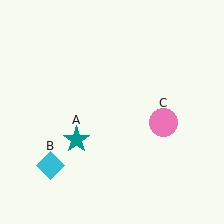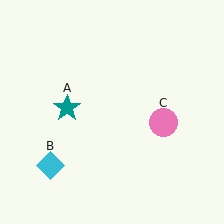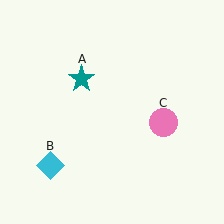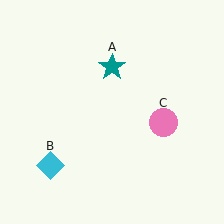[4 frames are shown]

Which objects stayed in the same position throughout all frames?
Cyan diamond (object B) and pink circle (object C) remained stationary.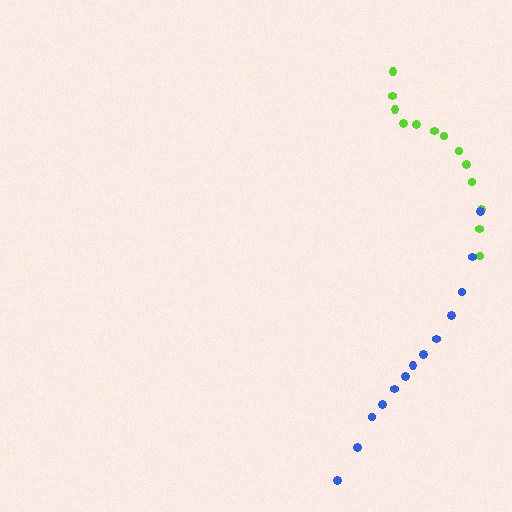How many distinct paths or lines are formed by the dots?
There are 2 distinct paths.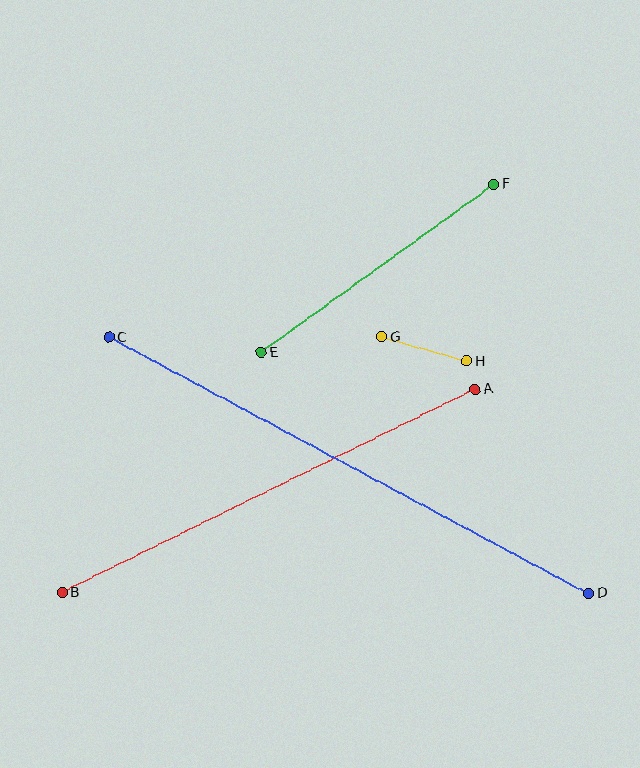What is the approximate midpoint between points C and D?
The midpoint is at approximately (349, 465) pixels.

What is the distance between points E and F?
The distance is approximately 287 pixels.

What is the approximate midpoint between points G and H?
The midpoint is at approximately (424, 349) pixels.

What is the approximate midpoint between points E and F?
The midpoint is at approximately (378, 268) pixels.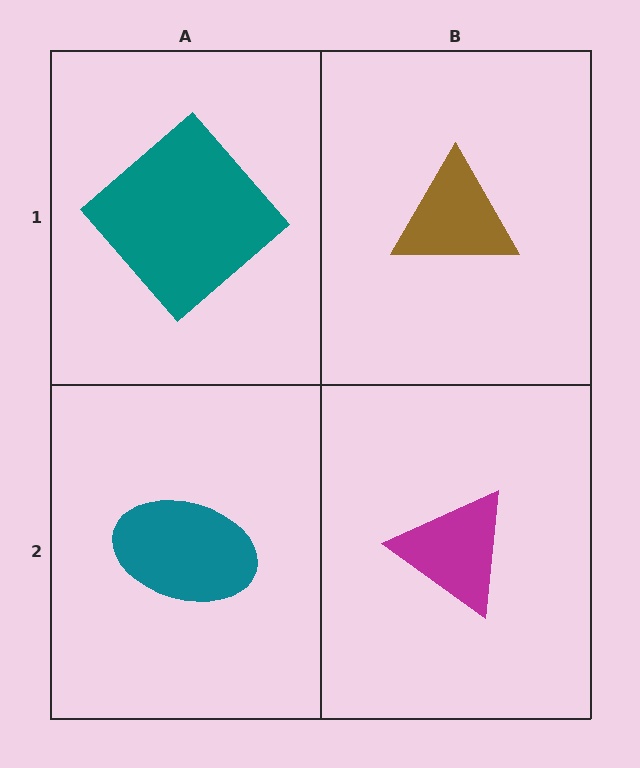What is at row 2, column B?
A magenta triangle.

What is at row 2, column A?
A teal ellipse.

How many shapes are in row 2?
2 shapes.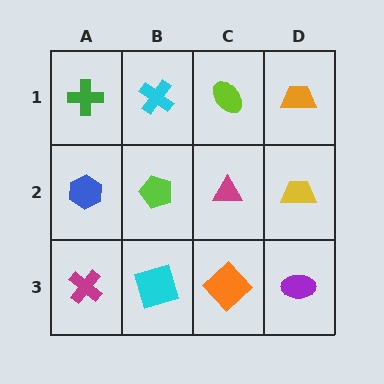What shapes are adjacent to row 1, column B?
A lime pentagon (row 2, column B), a green cross (row 1, column A), a lime ellipse (row 1, column C).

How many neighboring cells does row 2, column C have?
4.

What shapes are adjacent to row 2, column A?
A green cross (row 1, column A), a magenta cross (row 3, column A), a lime pentagon (row 2, column B).